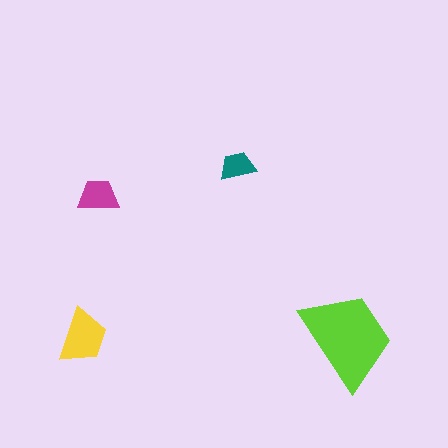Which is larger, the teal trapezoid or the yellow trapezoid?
The yellow one.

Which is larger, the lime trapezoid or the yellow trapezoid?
The lime one.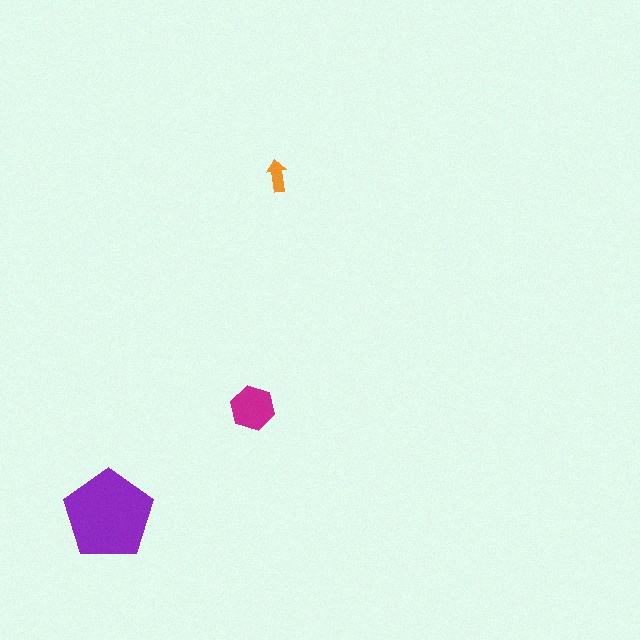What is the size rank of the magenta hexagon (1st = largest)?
2nd.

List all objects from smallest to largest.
The orange arrow, the magenta hexagon, the purple pentagon.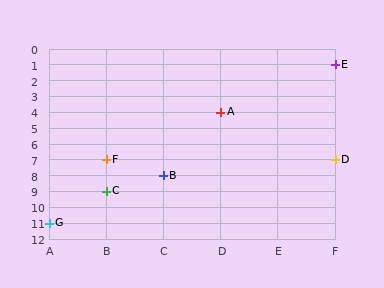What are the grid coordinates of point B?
Point B is at grid coordinates (C, 8).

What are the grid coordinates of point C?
Point C is at grid coordinates (B, 9).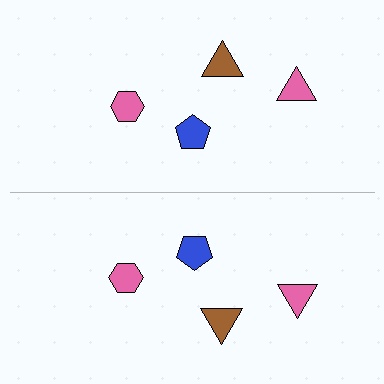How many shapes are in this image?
There are 8 shapes in this image.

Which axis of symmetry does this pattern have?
The pattern has a horizontal axis of symmetry running through the center of the image.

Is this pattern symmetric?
Yes, this pattern has bilateral (reflection) symmetry.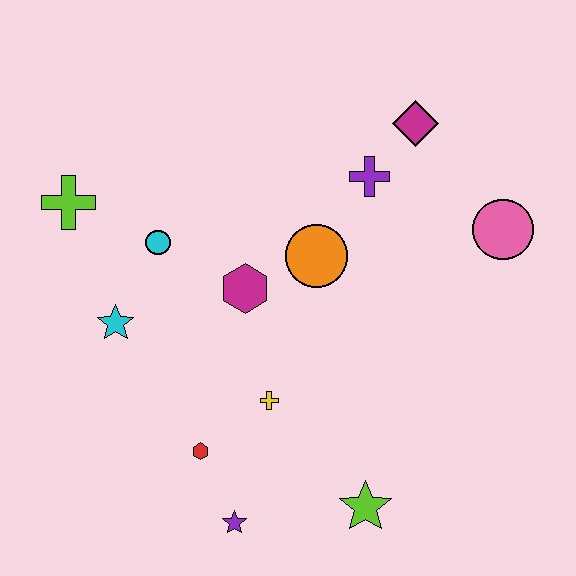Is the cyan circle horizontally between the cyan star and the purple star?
Yes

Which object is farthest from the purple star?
The magenta diamond is farthest from the purple star.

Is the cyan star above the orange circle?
No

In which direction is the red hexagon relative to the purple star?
The red hexagon is above the purple star.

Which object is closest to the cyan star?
The cyan circle is closest to the cyan star.